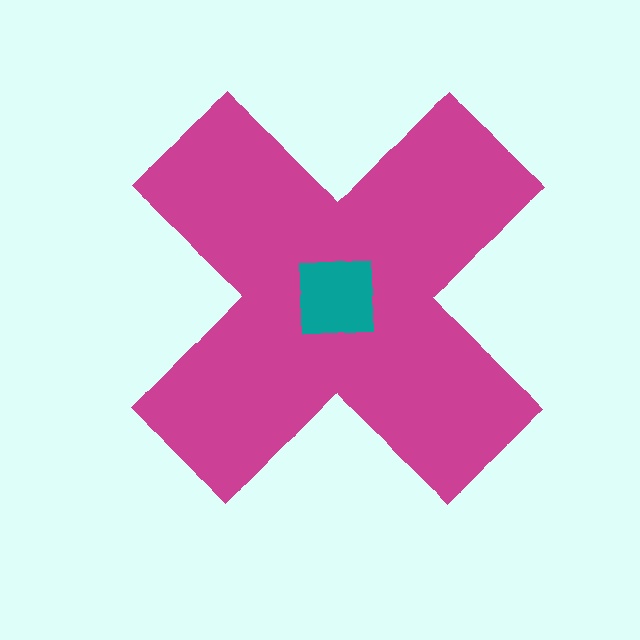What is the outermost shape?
The magenta cross.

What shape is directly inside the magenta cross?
The teal square.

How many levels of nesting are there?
2.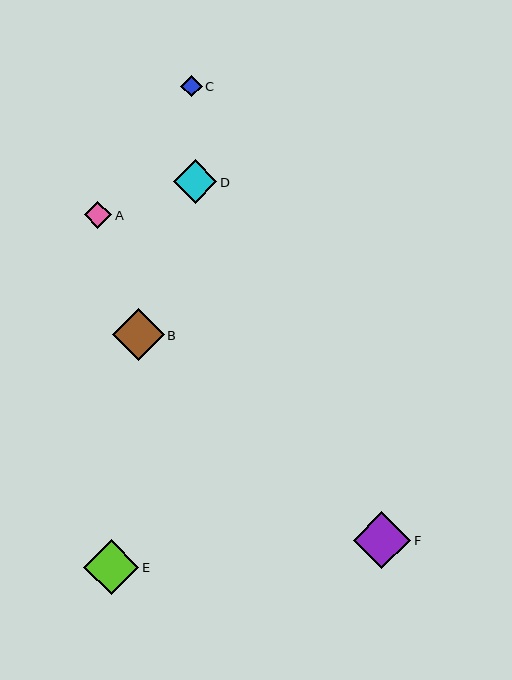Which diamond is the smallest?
Diamond C is the smallest with a size of approximately 21 pixels.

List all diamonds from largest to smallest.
From largest to smallest: F, E, B, D, A, C.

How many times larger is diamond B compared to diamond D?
Diamond B is approximately 1.2 times the size of diamond D.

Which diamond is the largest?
Diamond F is the largest with a size of approximately 57 pixels.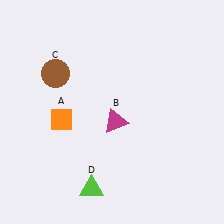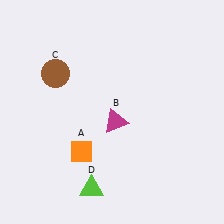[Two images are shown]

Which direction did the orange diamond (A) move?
The orange diamond (A) moved down.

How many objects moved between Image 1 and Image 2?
1 object moved between the two images.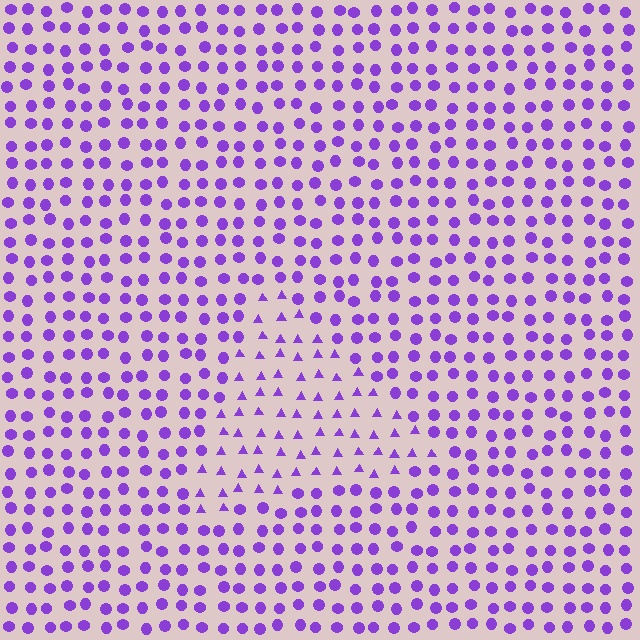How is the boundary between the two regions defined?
The boundary is defined by a change in element shape: triangles inside vs. circles outside. All elements share the same color and spacing.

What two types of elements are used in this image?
The image uses triangles inside the triangle region and circles outside it.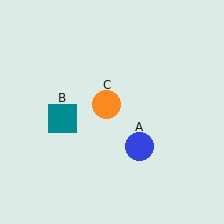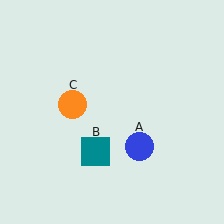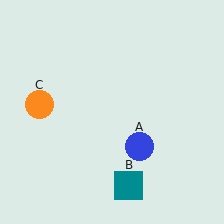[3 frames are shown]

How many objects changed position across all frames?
2 objects changed position: teal square (object B), orange circle (object C).